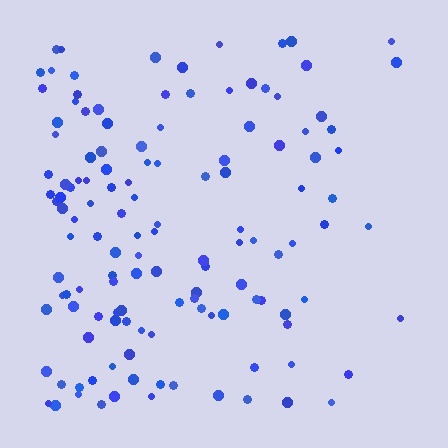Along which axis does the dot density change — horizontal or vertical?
Horizontal.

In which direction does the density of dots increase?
From right to left, with the left side densest.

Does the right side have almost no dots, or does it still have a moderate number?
Still a moderate number, just noticeably fewer than the left.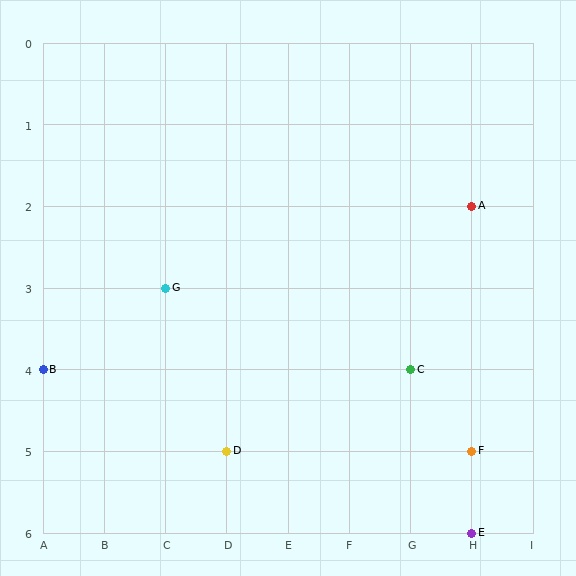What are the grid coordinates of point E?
Point E is at grid coordinates (H, 6).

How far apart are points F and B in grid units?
Points F and B are 7 columns and 1 row apart (about 7.1 grid units diagonally).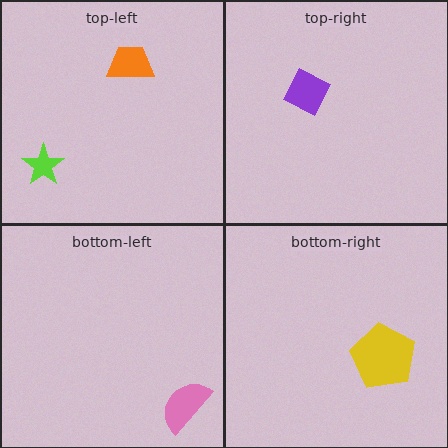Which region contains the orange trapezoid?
The top-left region.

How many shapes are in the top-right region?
1.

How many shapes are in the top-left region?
2.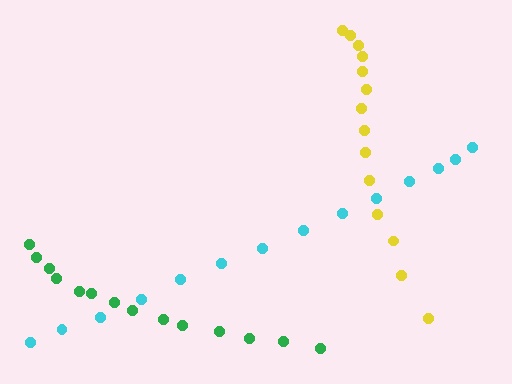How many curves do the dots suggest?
There are 3 distinct paths.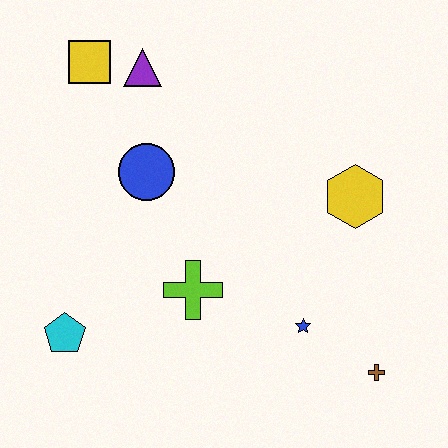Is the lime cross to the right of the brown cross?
No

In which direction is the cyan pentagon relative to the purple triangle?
The cyan pentagon is below the purple triangle.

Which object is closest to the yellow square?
The purple triangle is closest to the yellow square.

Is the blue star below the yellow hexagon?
Yes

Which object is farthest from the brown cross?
The yellow square is farthest from the brown cross.